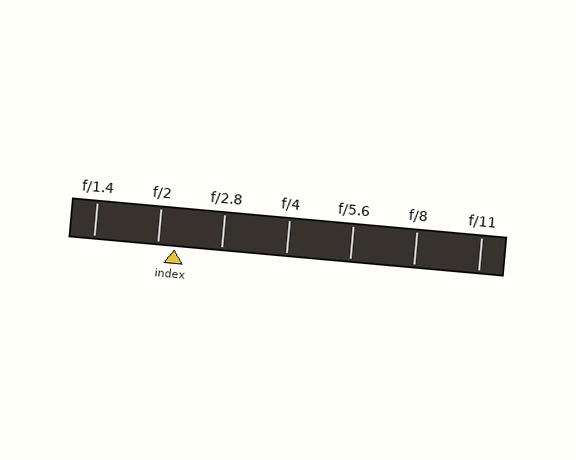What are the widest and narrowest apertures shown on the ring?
The widest aperture shown is f/1.4 and the narrowest is f/11.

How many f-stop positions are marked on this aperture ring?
There are 7 f-stop positions marked.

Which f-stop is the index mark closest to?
The index mark is closest to f/2.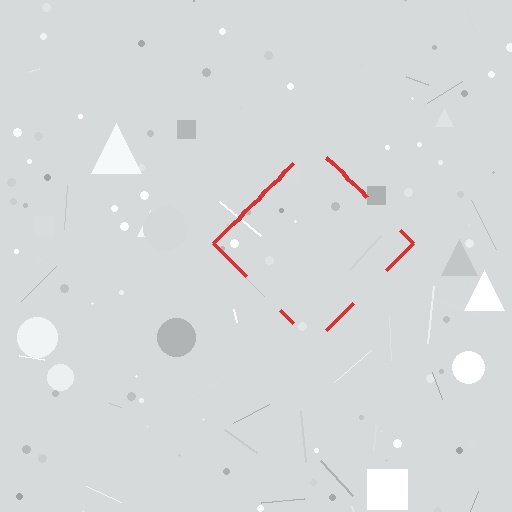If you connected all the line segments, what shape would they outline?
They would outline a diamond.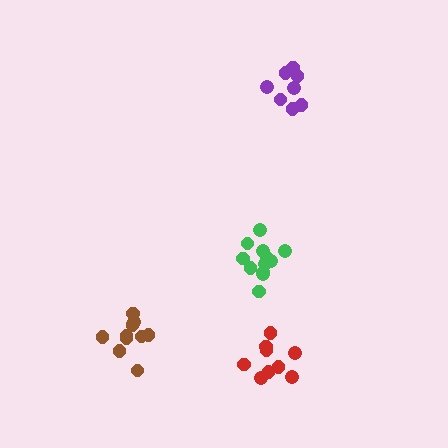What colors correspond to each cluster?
The clusters are colored: purple, red, green, brown.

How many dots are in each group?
Group 1: 8 dots, Group 2: 9 dots, Group 3: 12 dots, Group 4: 11 dots (40 total).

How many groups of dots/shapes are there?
There are 4 groups.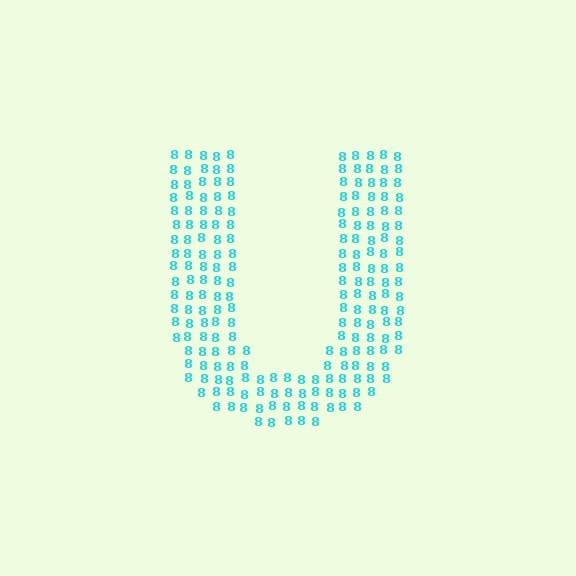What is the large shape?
The large shape is the letter U.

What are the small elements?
The small elements are digit 8's.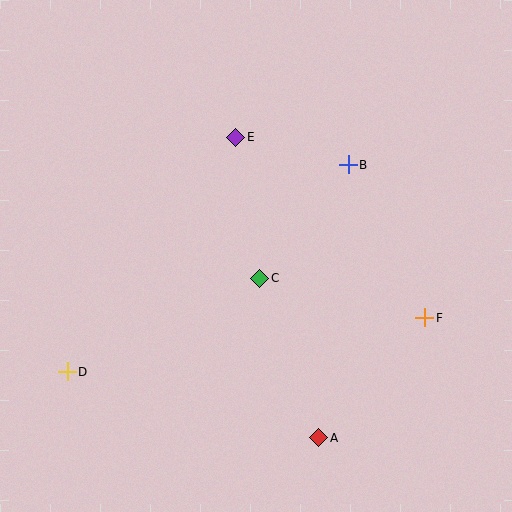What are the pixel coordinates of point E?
Point E is at (236, 137).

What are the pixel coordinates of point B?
Point B is at (348, 165).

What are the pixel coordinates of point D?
Point D is at (67, 372).